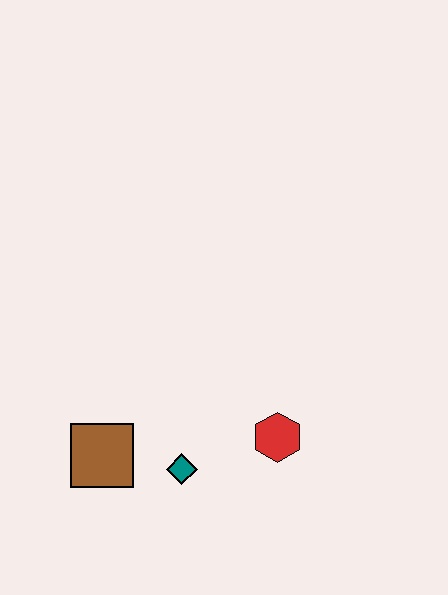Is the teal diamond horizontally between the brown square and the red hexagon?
Yes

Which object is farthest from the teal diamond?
The red hexagon is farthest from the teal diamond.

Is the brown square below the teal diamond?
No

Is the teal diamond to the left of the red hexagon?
Yes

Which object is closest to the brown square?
The teal diamond is closest to the brown square.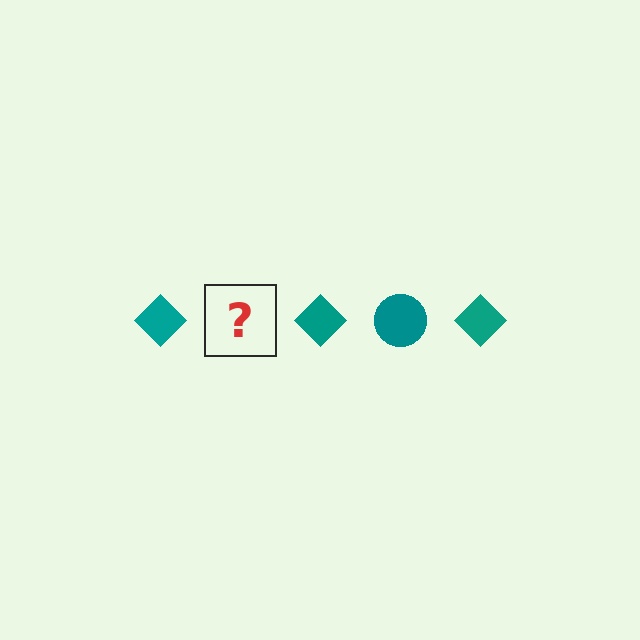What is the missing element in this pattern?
The missing element is a teal circle.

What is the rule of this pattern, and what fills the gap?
The rule is that the pattern cycles through diamond, circle shapes in teal. The gap should be filled with a teal circle.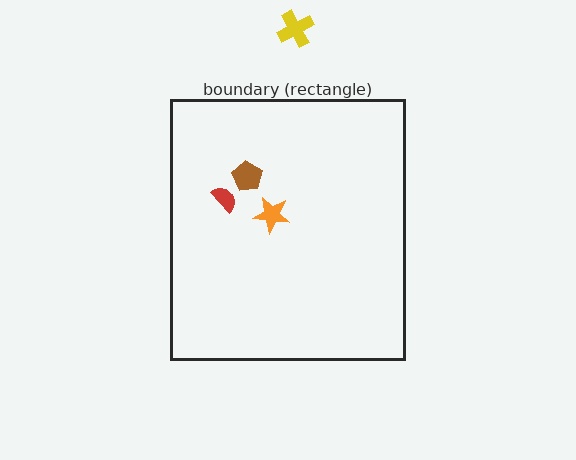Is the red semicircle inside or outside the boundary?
Inside.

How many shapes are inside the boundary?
3 inside, 1 outside.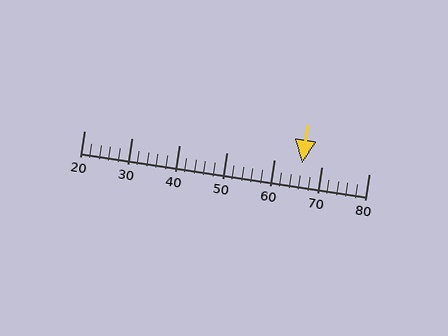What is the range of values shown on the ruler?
The ruler shows values from 20 to 80.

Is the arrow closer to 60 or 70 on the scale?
The arrow is closer to 70.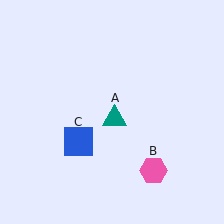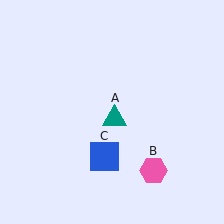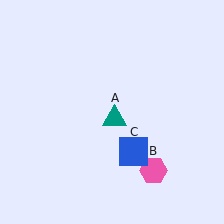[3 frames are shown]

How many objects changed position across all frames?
1 object changed position: blue square (object C).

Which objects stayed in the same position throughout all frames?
Teal triangle (object A) and pink hexagon (object B) remained stationary.